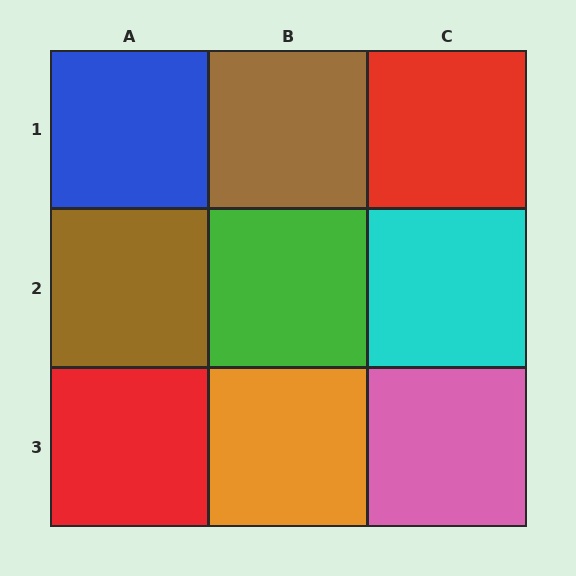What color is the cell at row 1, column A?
Blue.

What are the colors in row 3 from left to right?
Red, orange, pink.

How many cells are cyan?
1 cell is cyan.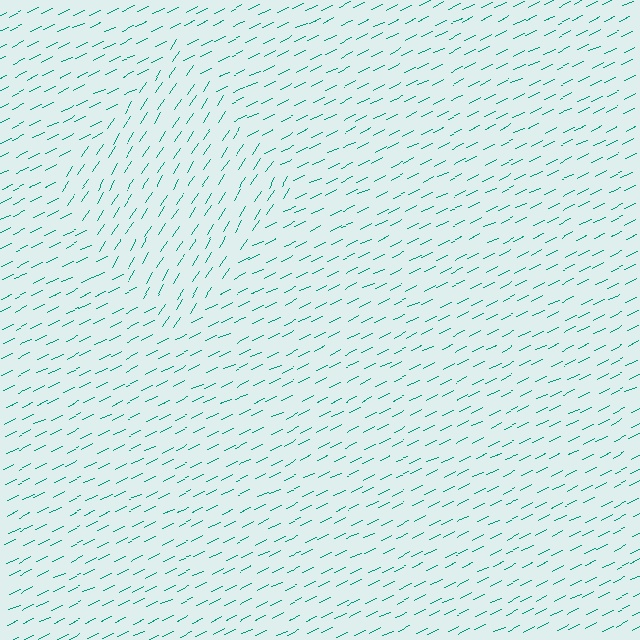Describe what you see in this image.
The image is filled with small teal line segments. A diamond region in the image has lines oriented differently from the surrounding lines, creating a visible texture boundary.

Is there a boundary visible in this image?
Yes, there is a texture boundary formed by a change in line orientation.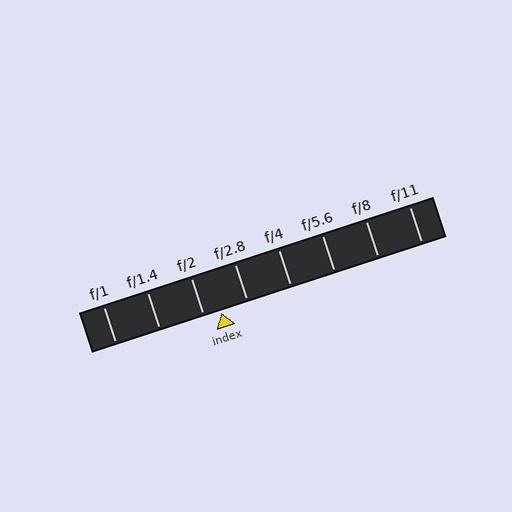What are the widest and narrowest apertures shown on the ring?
The widest aperture shown is f/1 and the narrowest is f/11.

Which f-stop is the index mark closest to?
The index mark is closest to f/2.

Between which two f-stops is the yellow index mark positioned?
The index mark is between f/2 and f/2.8.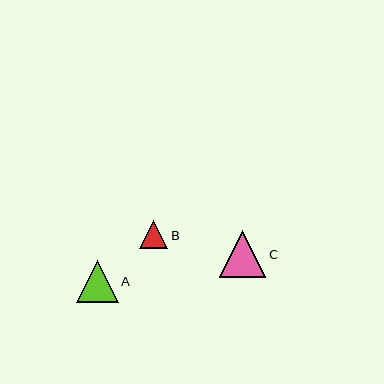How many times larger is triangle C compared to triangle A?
Triangle C is approximately 1.1 times the size of triangle A.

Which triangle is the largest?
Triangle C is the largest with a size of approximately 46 pixels.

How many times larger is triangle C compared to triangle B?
Triangle C is approximately 1.7 times the size of triangle B.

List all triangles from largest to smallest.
From largest to smallest: C, A, B.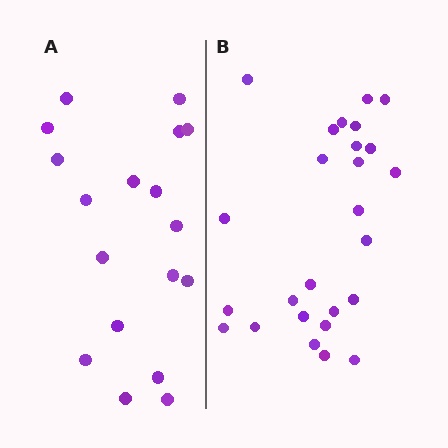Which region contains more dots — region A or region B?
Region B (the right region) has more dots.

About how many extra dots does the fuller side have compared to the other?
Region B has roughly 8 or so more dots than region A.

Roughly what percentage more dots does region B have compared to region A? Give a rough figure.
About 45% more.